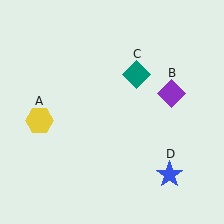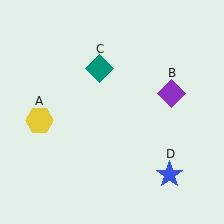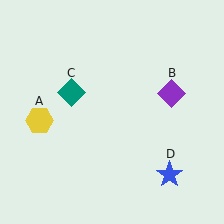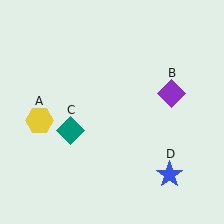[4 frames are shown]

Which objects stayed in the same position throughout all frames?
Yellow hexagon (object A) and purple diamond (object B) and blue star (object D) remained stationary.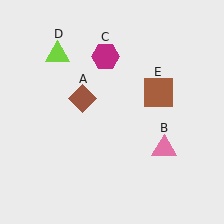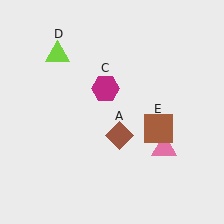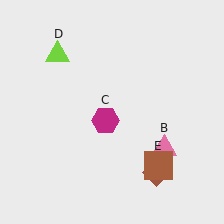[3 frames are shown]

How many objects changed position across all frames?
3 objects changed position: brown diamond (object A), magenta hexagon (object C), brown square (object E).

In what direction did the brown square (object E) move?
The brown square (object E) moved down.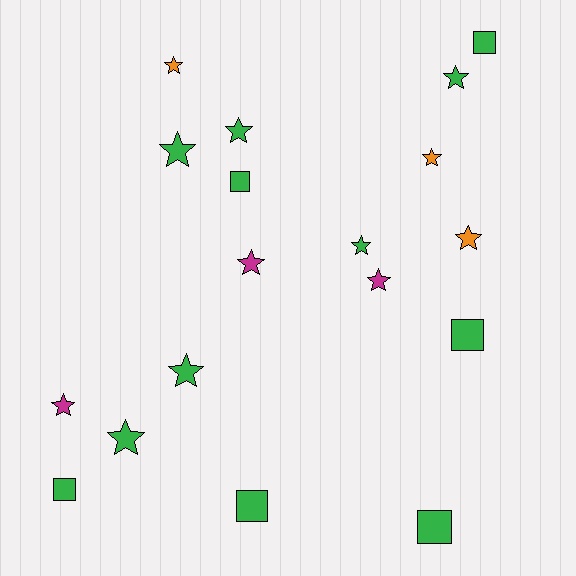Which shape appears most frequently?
Star, with 12 objects.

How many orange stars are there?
There are 3 orange stars.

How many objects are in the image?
There are 18 objects.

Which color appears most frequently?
Green, with 12 objects.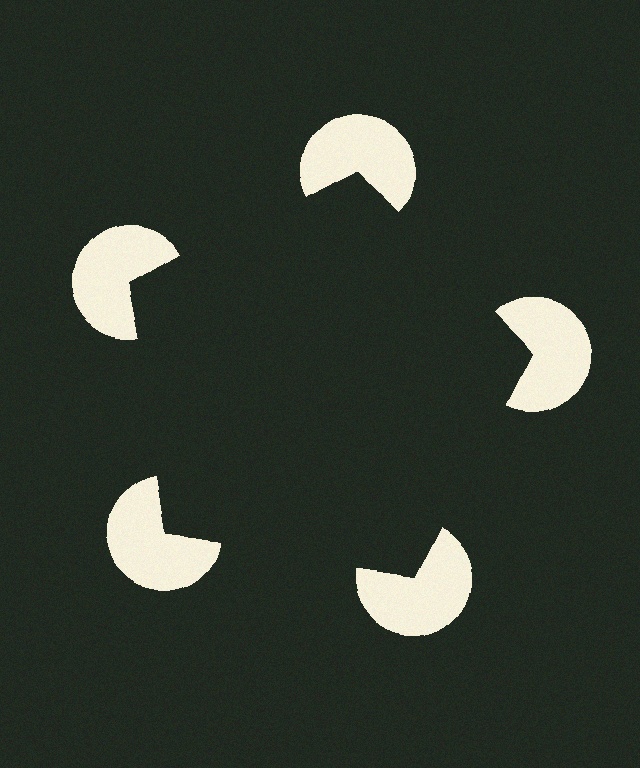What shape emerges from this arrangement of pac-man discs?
An illusory pentagon — its edges are inferred from the aligned wedge cuts in the pac-man discs, not physically drawn.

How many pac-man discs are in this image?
There are 5 — one at each vertex of the illusory pentagon.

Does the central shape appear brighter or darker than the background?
It typically appears slightly darker than the background, even though no actual brightness change is drawn.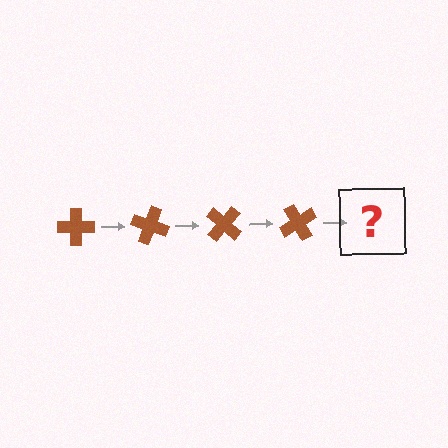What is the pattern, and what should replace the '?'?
The pattern is that the cross rotates 20 degrees each step. The '?' should be a brown cross rotated 80 degrees.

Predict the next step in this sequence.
The next step is a brown cross rotated 80 degrees.